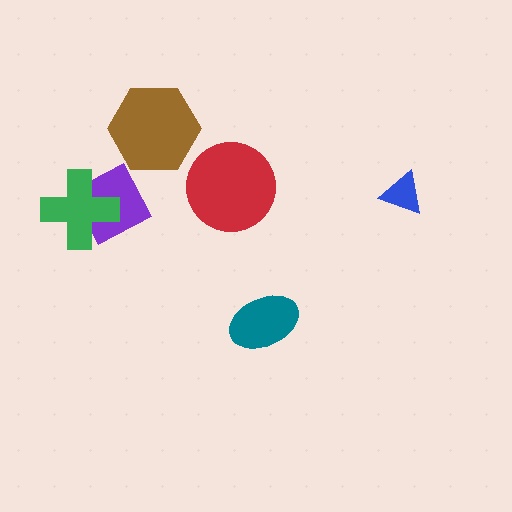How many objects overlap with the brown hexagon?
0 objects overlap with the brown hexagon.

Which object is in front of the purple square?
The green cross is in front of the purple square.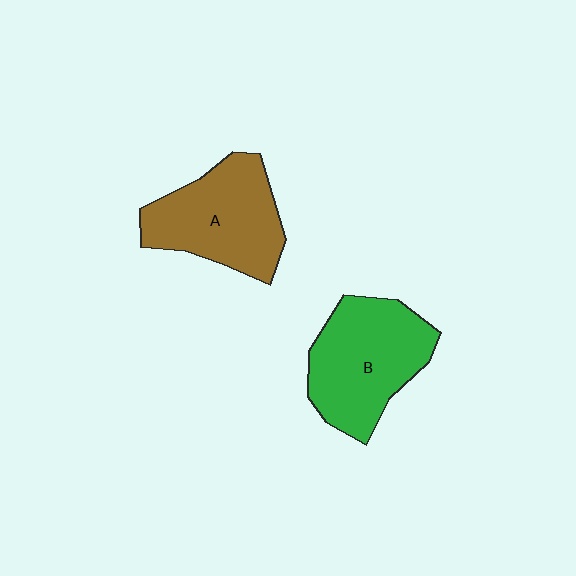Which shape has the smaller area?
Shape A (brown).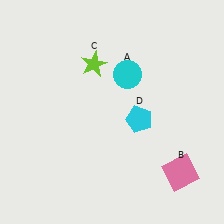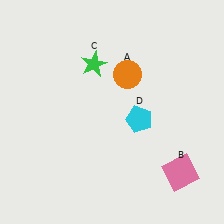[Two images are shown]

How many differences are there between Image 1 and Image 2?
There are 2 differences between the two images.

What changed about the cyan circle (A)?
In Image 1, A is cyan. In Image 2, it changed to orange.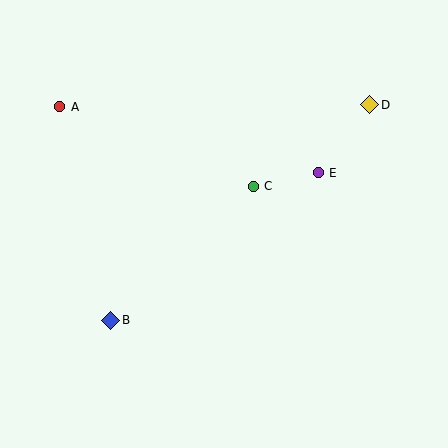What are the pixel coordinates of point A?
Point A is at (60, 107).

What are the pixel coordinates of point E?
Point E is at (318, 173).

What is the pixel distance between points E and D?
The distance between E and D is 85 pixels.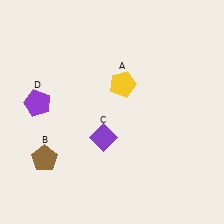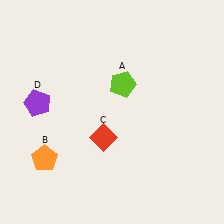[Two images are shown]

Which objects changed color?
A changed from yellow to lime. B changed from brown to orange. C changed from purple to red.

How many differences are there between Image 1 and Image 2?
There are 3 differences between the two images.